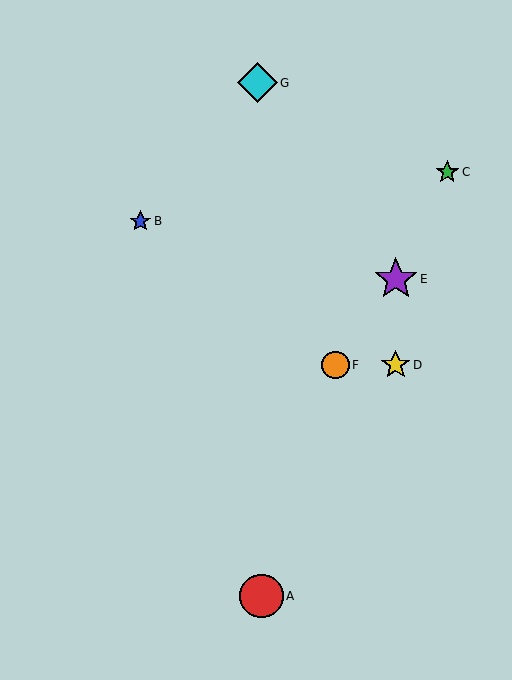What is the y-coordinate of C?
Object C is at y≈172.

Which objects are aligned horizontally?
Objects D, F are aligned horizontally.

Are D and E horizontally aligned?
No, D is at y≈365 and E is at y≈279.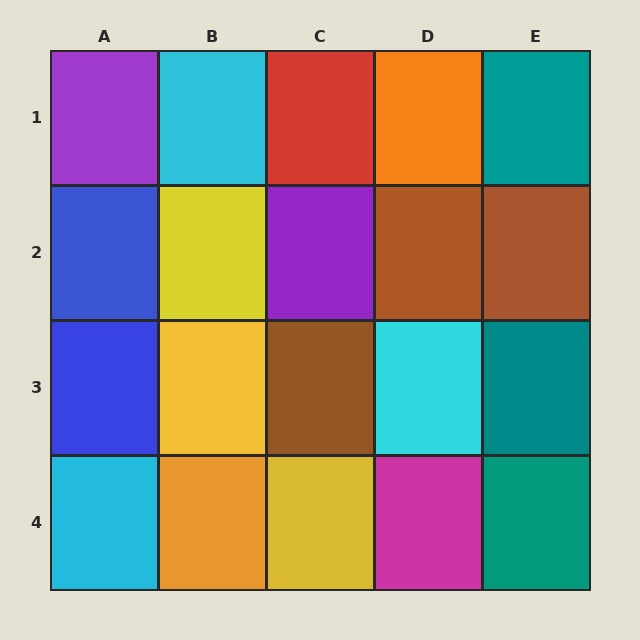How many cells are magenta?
1 cell is magenta.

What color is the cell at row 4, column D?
Magenta.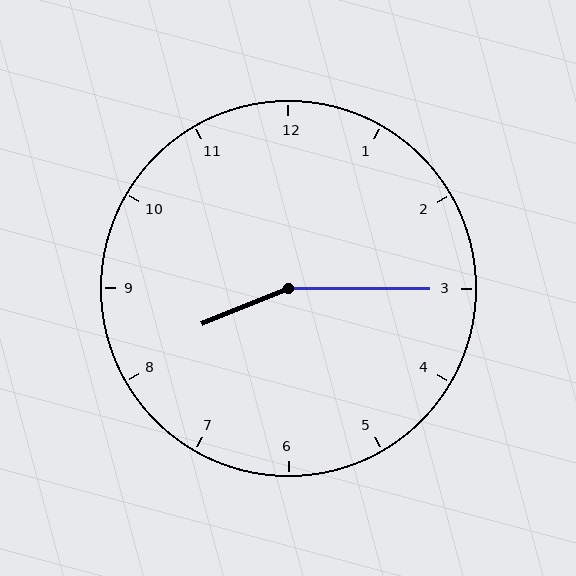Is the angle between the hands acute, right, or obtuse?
It is obtuse.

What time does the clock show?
8:15.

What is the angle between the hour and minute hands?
Approximately 158 degrees.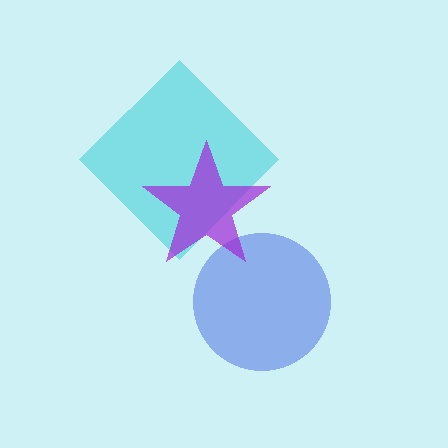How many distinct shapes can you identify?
There are 3 distinct shapes: a blue circle, a cyan diamond, a purple star.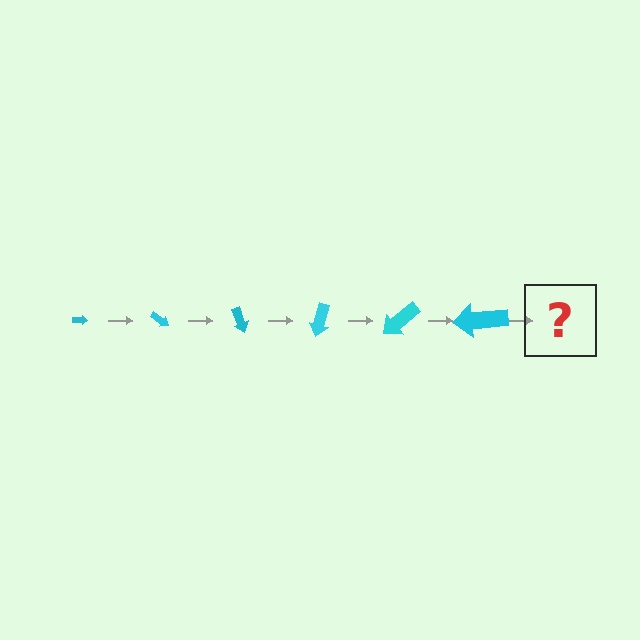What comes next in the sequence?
The next element should be an arrow, larger than the previous one and rotated 210 degrees from the start.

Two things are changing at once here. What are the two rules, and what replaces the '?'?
The two rules are that the arrow grows larger each step and it rotates 35 degrees each step. The '?' should be an arrow, larger than the previous one and rotated 210 degrees from the start.